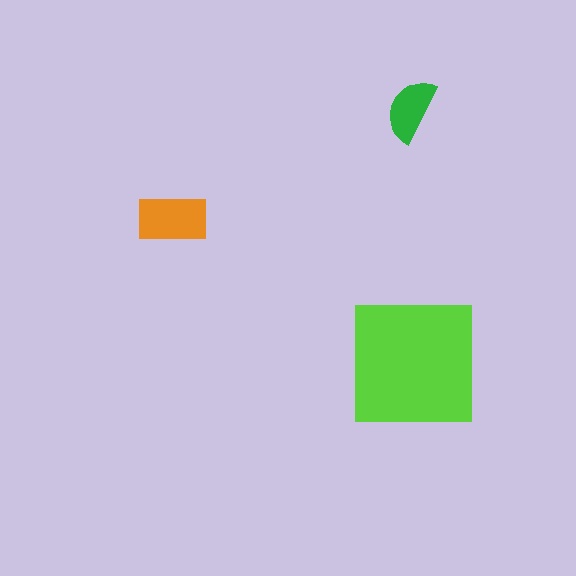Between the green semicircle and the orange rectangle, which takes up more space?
The orange rectangle.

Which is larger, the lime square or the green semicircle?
The lime square.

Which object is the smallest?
The green semicircle.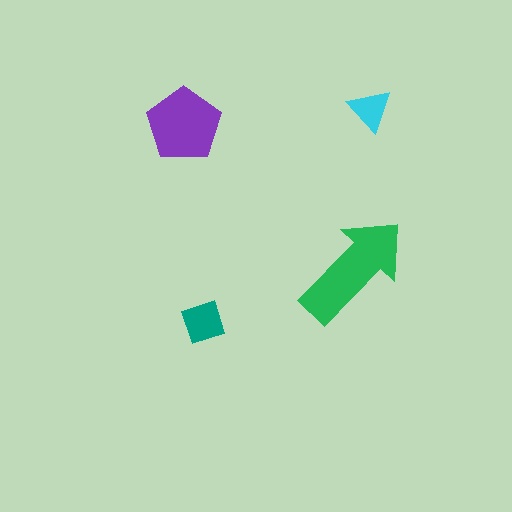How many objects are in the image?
There are 4 objects in the image.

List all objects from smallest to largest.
The cyan triangle, the teal square, the purple pentagon, the green arrow.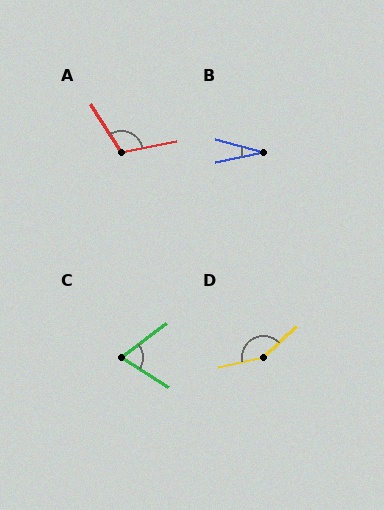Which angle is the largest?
D, at approximately 150 degrees.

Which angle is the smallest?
B, at approximately 27 degrees.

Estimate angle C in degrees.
Approximately 69 degrees.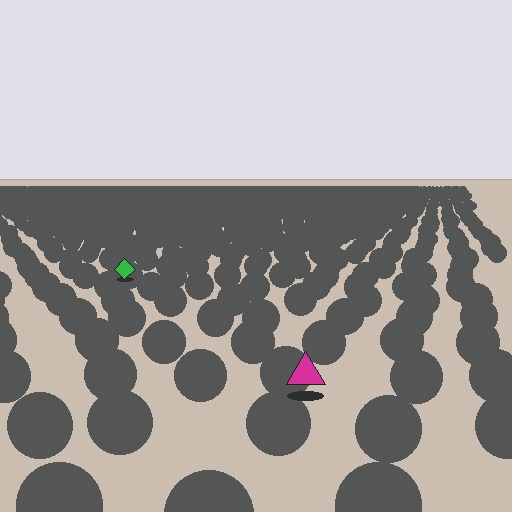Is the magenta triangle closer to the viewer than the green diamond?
Yes. The magenta triangle is closer — you can tell from the texture gradient: the ground texture is coarser near it.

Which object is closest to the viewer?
The magenta triangle is closest. The texture marks near it are larger and more spread out.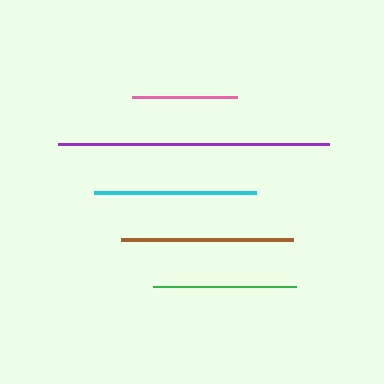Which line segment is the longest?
The purple line is the longest at approximately 270 pixels.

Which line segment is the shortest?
The pink line is the shortest at approximately 104 pixels.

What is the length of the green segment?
The green segment is approximately 143 pixels long.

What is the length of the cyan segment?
The cyan segment is approximately 161 pixels long.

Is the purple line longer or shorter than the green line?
The purple line is longer than the green line.